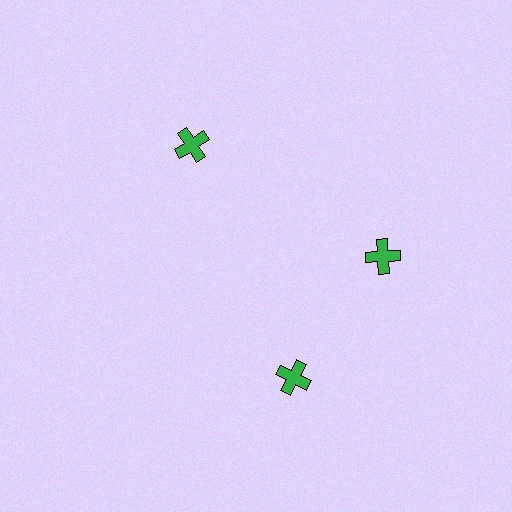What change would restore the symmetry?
The symmetry would be restored by rotating it back into even spacing with its neighbors so that all 3 crosses sit at equal angles and equal distance from the center.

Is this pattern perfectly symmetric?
No. The 3 green crosses are arranged in a ring, but one element near the 7 o'clock position is rotated out of alignment along the ring, breaking the 3-fold rotational symmetry.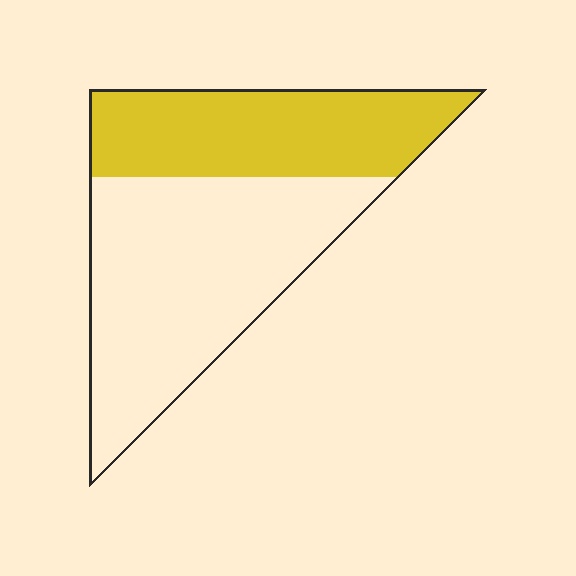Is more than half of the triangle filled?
No.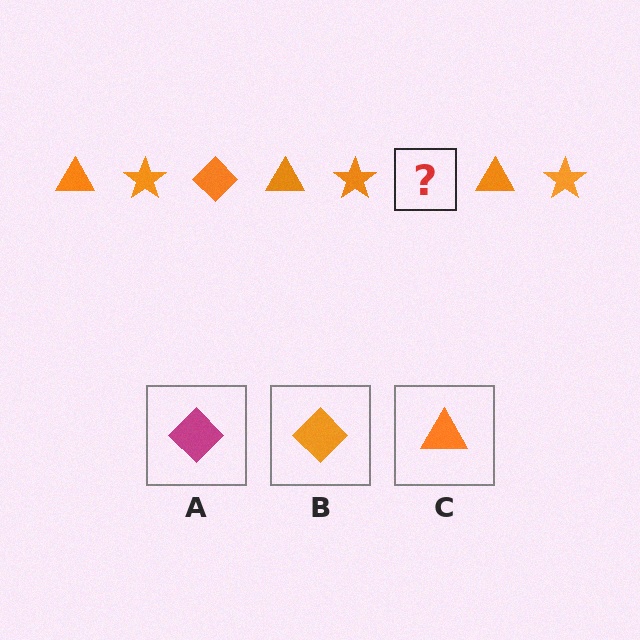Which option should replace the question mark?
Option B.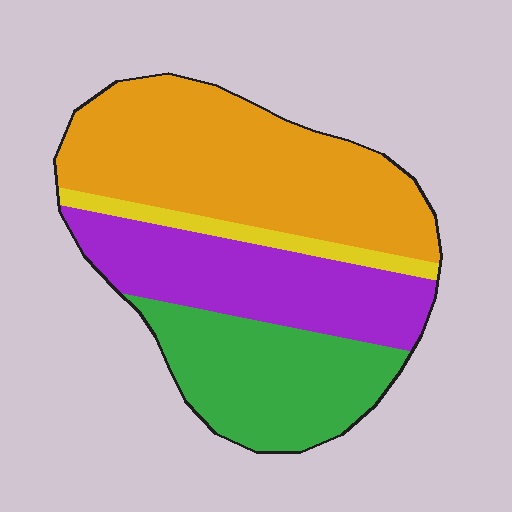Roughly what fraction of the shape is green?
Green takes up about one quarter (1/4) of the shape.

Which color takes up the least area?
Yellow, at roughly 5%.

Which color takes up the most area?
Orange, at roughly 40%.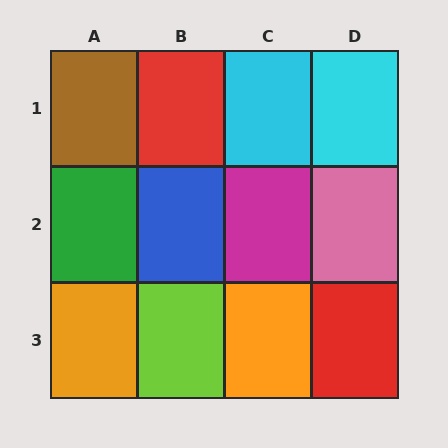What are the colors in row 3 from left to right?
Orange, lime, orange, red.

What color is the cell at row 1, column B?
Red.